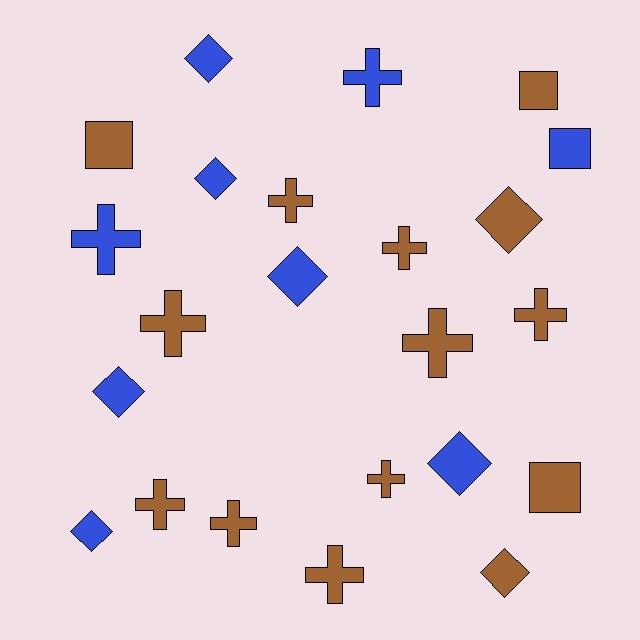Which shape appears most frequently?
Cross, with 11 objects.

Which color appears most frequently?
Brown, with 14 objects.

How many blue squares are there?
There is 1 blue square.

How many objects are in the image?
There are 23 objects.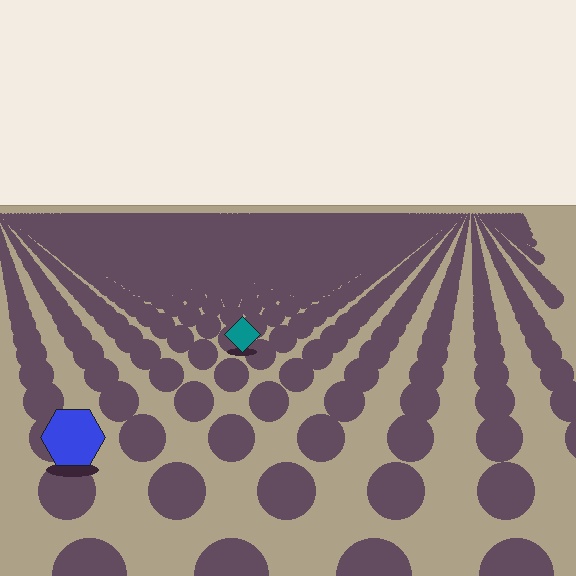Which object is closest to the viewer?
The blue hexagon is closest. The texture marks near it are larger and more spread out.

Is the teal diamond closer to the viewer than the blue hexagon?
No. The blue hexagon is closer — you can tell from the texture gradient: the ground texture is coarser near it.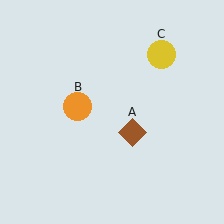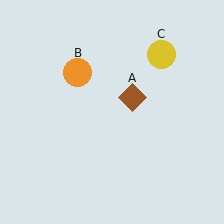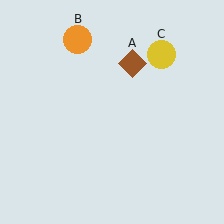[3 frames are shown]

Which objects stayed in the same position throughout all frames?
Yellow circle (object C) remained stationary.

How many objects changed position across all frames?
2 objects changed position: brown diamond (object A), orange circle (object B).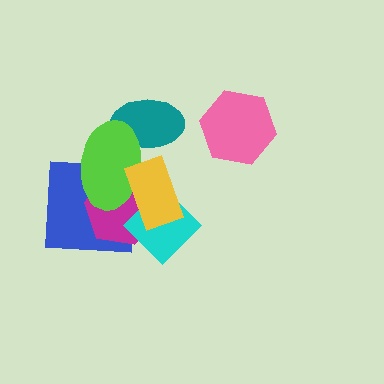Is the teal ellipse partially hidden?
Yes, it is partially covered by another shape.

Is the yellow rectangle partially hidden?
No, no other shape covers it.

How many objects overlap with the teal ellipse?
1 object overlaps with the teal ellipse.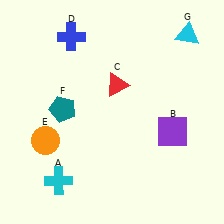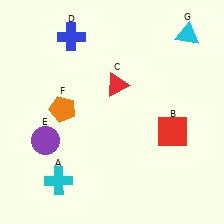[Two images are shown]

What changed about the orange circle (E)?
In Image 1, E is orange. In Image 2, it changed to purple.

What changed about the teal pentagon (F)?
In Image 1, F is teal. In Image 2, it changed to orange.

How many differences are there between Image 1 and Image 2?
There are 3 differences between the two images.